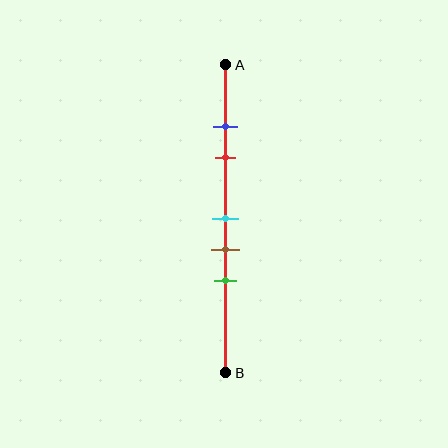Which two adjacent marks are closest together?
The blue and red marks are the closest adjacent pair.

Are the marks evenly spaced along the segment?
No, the marks are not evenly spaced.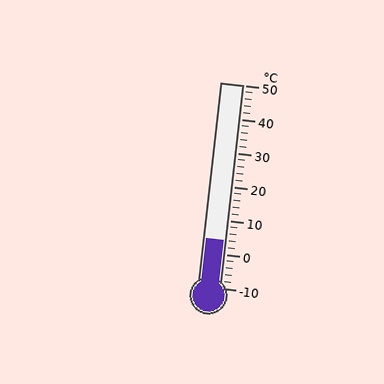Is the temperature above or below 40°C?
The temperature is below 40°C.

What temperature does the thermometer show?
The thermometer shows approximately 4°C.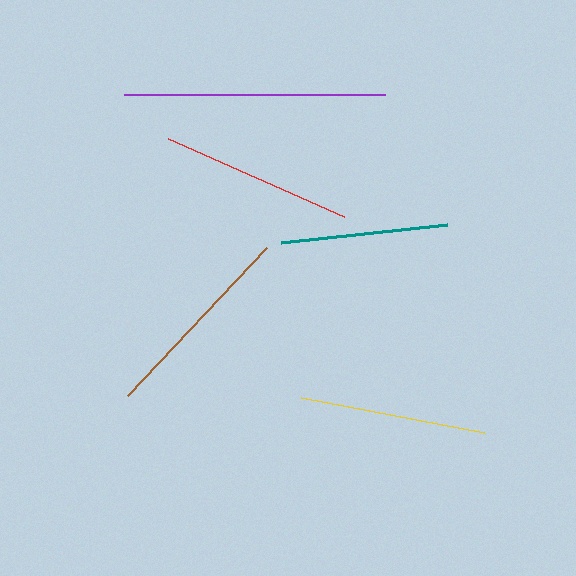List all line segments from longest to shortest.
From longest to shortest: purple, brown, red, yellow, teal.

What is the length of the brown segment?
The brown segment is approximately 202 pixels long.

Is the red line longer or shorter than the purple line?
The purple line is longer than the red line.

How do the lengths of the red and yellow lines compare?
The red and yellow lines are approximately the same length.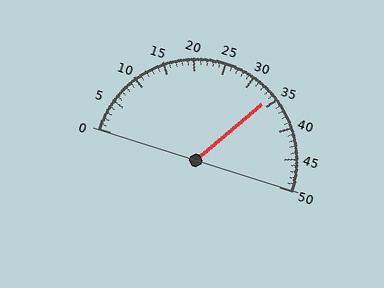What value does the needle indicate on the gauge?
The needle indicates approximately 34.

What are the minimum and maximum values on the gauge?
The gauge ranges from 0 to 50.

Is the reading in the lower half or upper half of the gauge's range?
The reading is in the upper half of the range (0 to 50).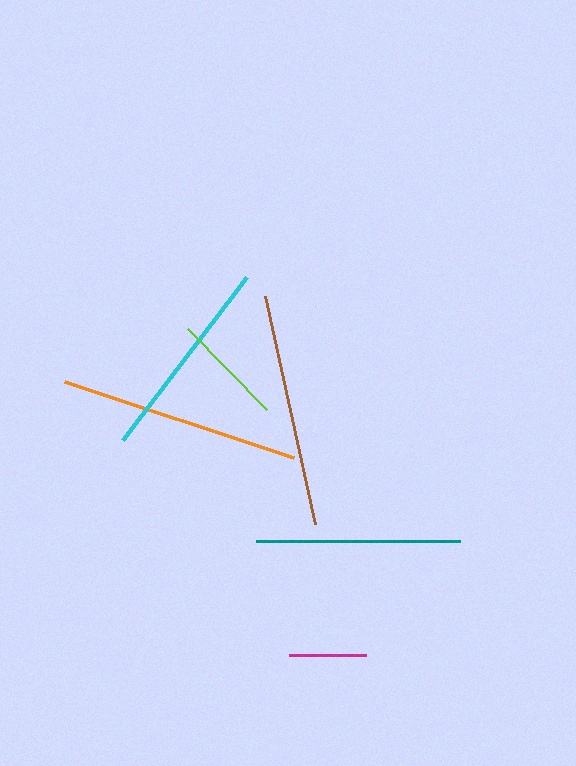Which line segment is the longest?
The orange line is the longest at approximately 241 pixels.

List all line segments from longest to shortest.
From longest to shortest: orange, brown, cyan, teal, lime, magenta.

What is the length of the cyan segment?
The cyan segment is approximately 206 pixels long.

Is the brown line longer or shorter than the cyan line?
The brown line is longer than the cyan line.